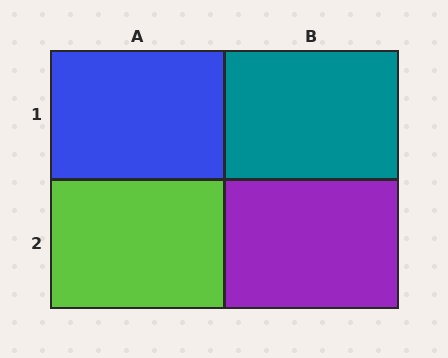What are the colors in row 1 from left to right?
Blue, teal.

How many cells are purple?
1 cell is purple.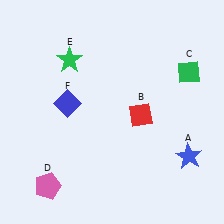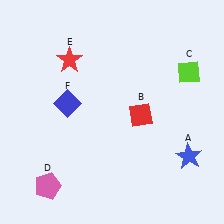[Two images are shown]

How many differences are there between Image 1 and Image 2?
There are 2 differences between the two images.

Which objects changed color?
C changed from green to lime. E changed from green to red.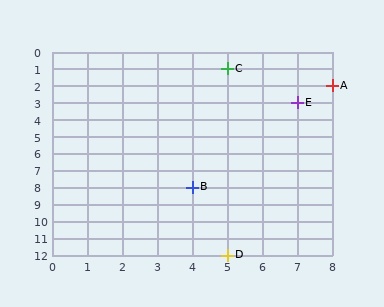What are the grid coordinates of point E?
Point E is at grid coordinates (7, 3).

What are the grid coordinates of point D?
Point D is at grid coordinates (5, 12).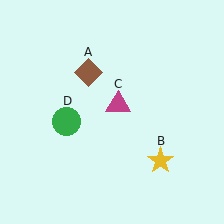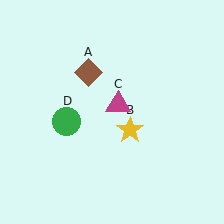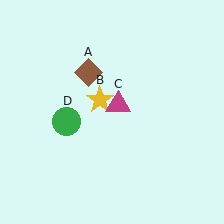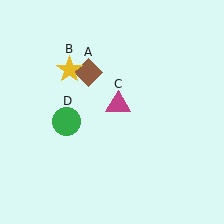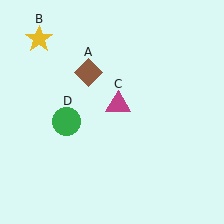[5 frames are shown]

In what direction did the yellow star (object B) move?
The yellow star (object B) moved up and to the left.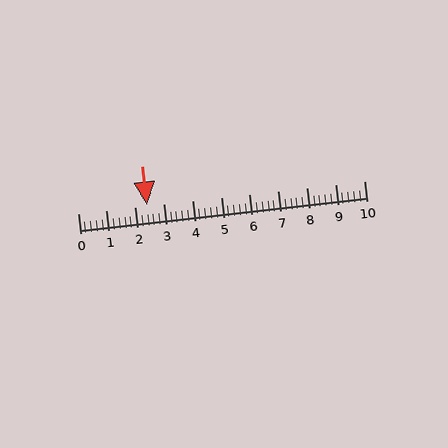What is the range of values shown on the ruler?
The ruler shows values from 0 to 10.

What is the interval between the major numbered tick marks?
The major tick marks are spaced 1 units apart.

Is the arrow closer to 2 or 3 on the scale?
The arrow is closer to 2.